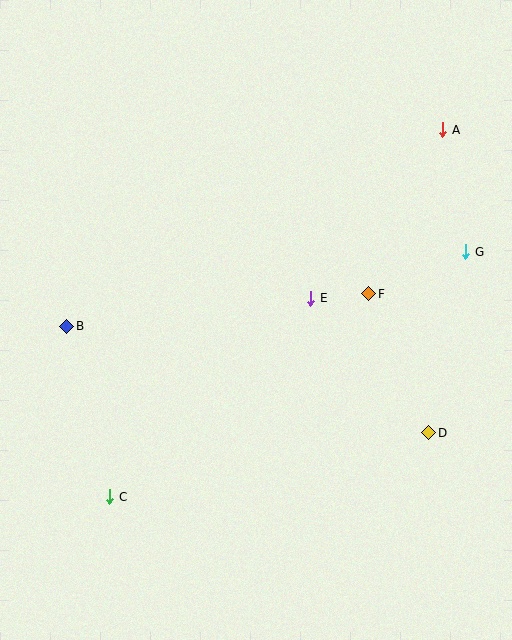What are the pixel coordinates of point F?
Point F is at (369, 294).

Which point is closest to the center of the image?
Point E at (311, 298) is closest to the center.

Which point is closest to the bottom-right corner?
Point D is closest to the bottom-right corner.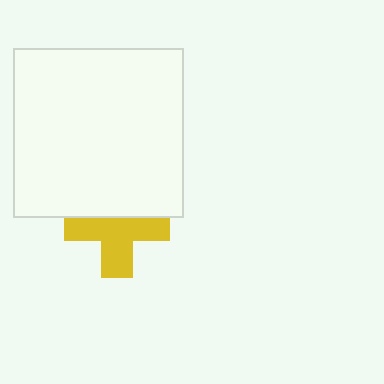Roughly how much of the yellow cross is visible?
About half of it is visible (roughly 63%).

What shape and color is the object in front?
The object in front is a white square.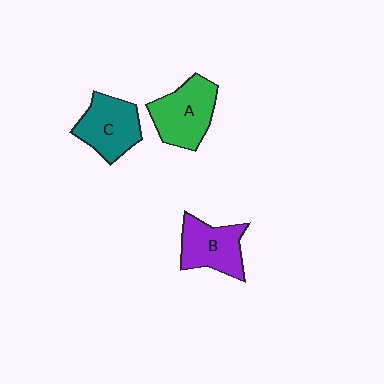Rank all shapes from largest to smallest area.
From largest to smallest: A (green), C (teal), B (purple).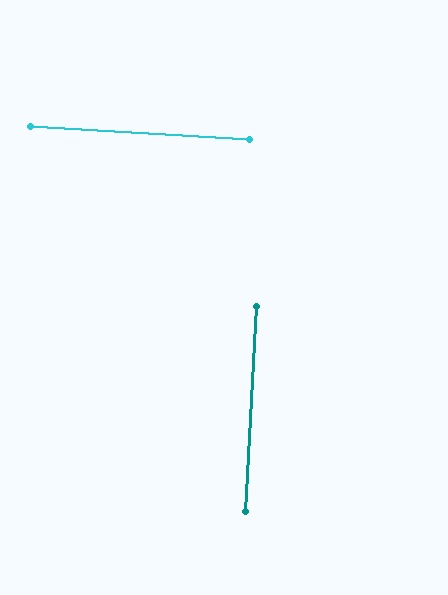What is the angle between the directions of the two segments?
Approximately 90 degrees.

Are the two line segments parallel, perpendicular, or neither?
Perpendicular — they meet at approximately 90°.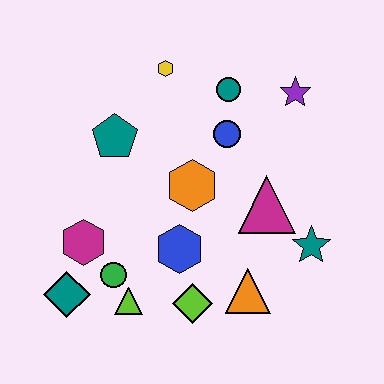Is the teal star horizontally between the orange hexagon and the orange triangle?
No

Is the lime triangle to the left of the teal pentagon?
No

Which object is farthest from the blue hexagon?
The purple star is farthest from the blue hexagon.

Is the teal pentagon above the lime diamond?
Yes